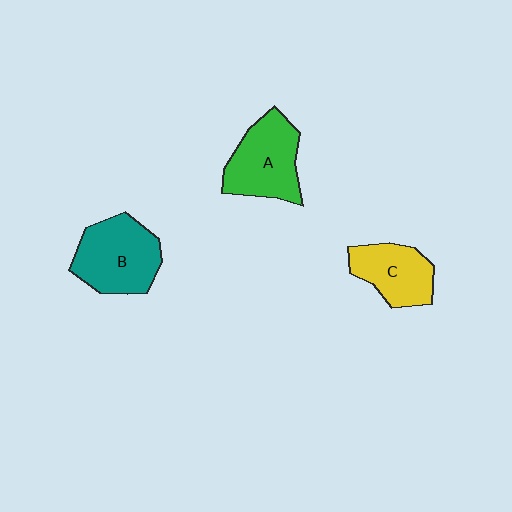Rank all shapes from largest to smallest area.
From largest to smallest: B (teal), A (green), C (yellow).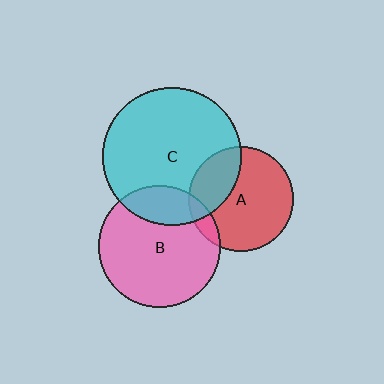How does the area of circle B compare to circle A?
Approximately 1.3 times.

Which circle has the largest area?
Circle C (cyan).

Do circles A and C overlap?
Yes.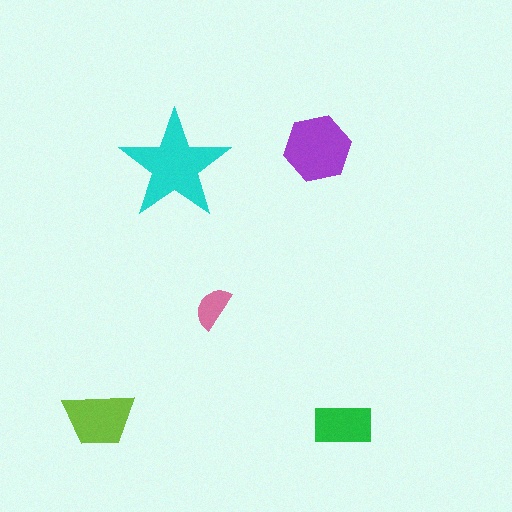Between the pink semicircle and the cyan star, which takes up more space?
The cyan star.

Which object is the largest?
The cyan star.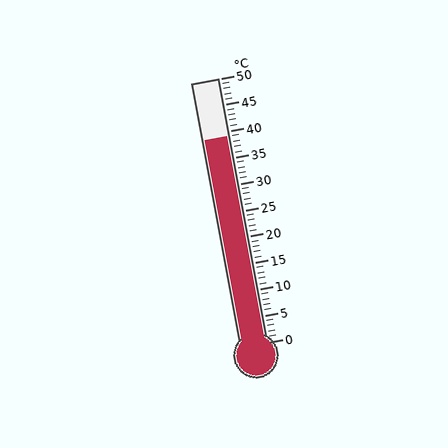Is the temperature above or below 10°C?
The temperature is above 10°C.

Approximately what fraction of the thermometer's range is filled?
The thermometer is filled to approximately 80% of its range.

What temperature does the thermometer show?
The thermometer shows approximately 39°C.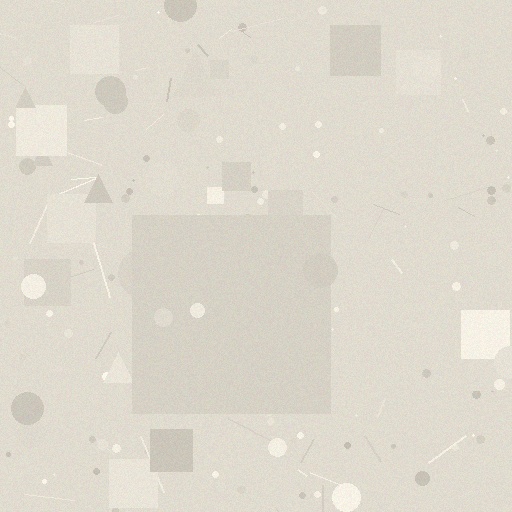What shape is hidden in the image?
A square is hidden in the image.